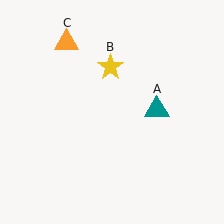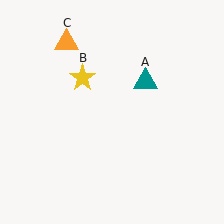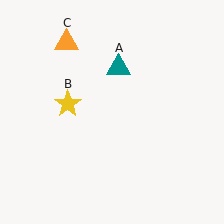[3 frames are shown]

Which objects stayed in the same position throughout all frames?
Orange triangle (object C) remained stationary.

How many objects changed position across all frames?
2 objects changed position: teal triangle (object A), yellow star (object B).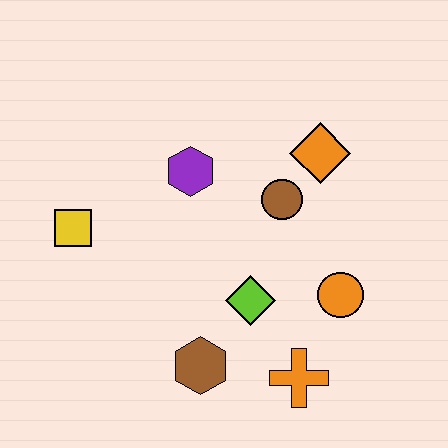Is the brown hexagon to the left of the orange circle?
Yes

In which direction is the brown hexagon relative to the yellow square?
The brown hexagon is below the yellow square.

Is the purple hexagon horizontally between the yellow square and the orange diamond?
Yes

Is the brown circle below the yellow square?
No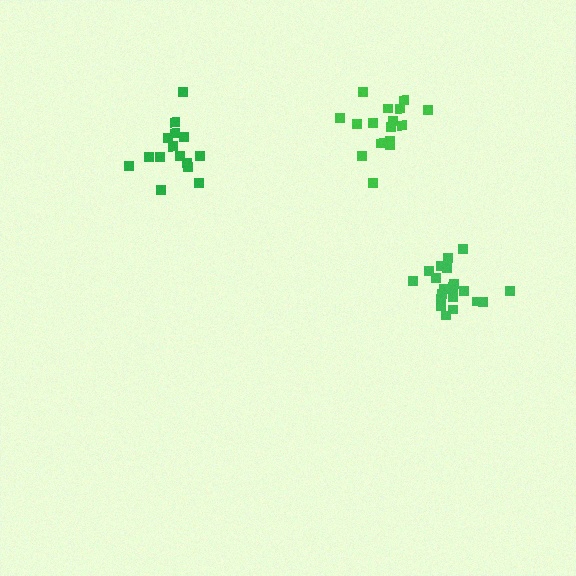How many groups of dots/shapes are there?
There are 3 groups.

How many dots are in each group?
Group 1: 15 dots, Group 2: 17 dots, Group 3: 21 dots (53 total).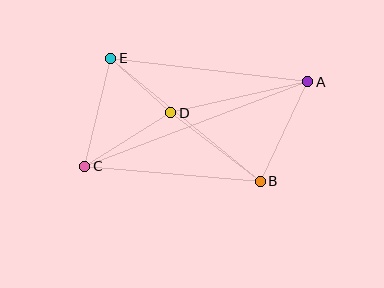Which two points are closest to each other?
Points D and E are closest to each other.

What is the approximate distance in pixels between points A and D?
The distance between A and D is approximately 141 pixels.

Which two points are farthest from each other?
Points A and C are farthest from each other.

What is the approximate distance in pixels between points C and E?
The distance between C and E is approximately 111 pixels.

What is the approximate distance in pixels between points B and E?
The distance between B and E is approximately 193 pixels.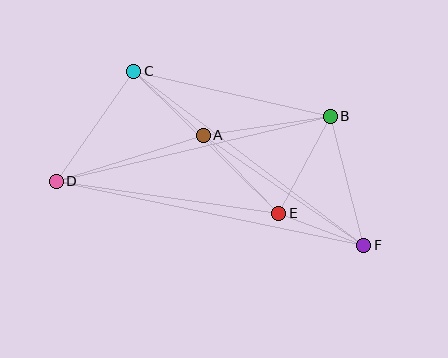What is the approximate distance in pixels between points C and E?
The distance between C and E is approximately 203 pixels.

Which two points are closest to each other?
Points E and F are closest to each other.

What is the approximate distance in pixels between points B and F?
The distance between B and F is approximately 133 pixels.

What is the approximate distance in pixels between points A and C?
The distance between A and C is approximately 95 pixels.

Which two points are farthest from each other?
Points D and F are farthest from each other.